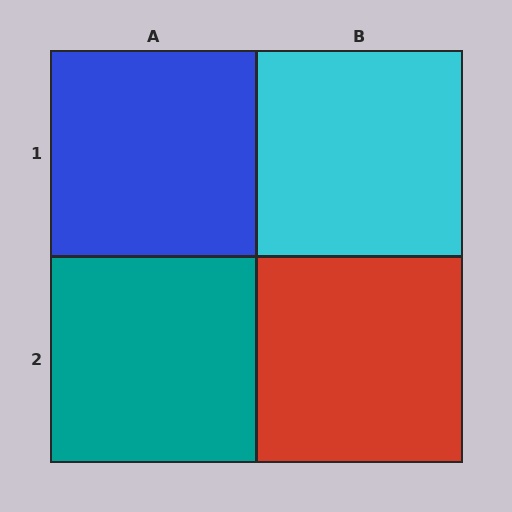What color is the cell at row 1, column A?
Blue.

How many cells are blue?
1 cell is blue.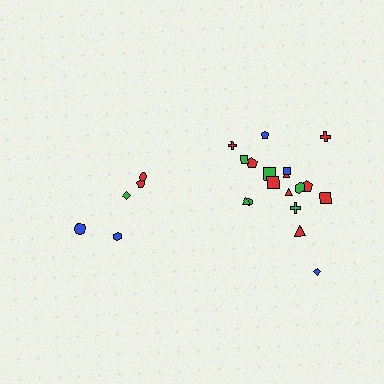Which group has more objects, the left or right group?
The right group.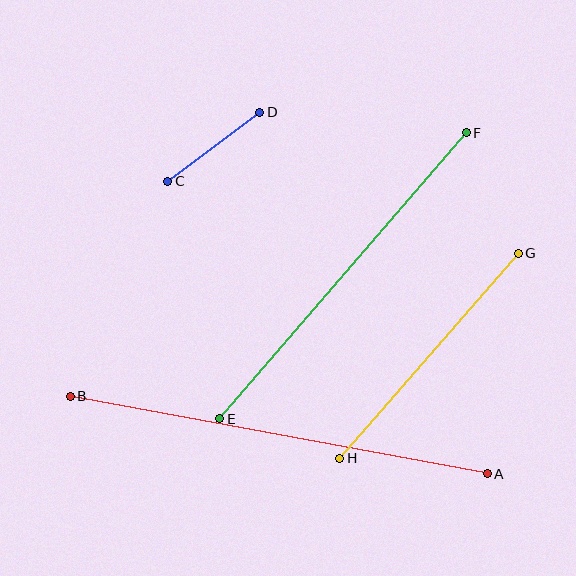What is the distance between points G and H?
The distance is approximately 272 pixels.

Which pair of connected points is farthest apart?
Points A and B are farthest apart.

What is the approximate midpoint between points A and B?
The midpoint is at approximately (279, 435) pixels.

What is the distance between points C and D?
The distance is approximately 115 pixels.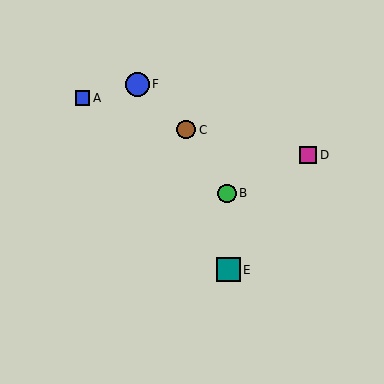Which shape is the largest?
The blue circle (labeled F) is the largest.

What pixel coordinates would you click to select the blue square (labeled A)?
Click at (83, 98) to select the blue square A.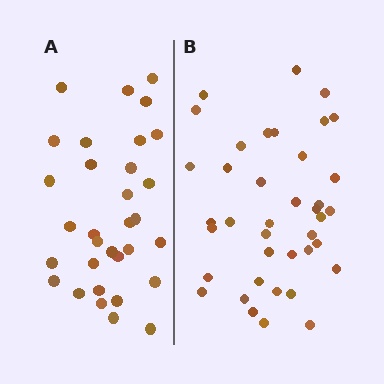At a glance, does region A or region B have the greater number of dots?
Region B (the right region) has more dots.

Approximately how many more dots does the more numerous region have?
Region B has roughly 8 or so more dots than region A.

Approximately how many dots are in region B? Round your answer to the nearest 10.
About 40 dots. (The exact count is 39, which rounds to 40.)